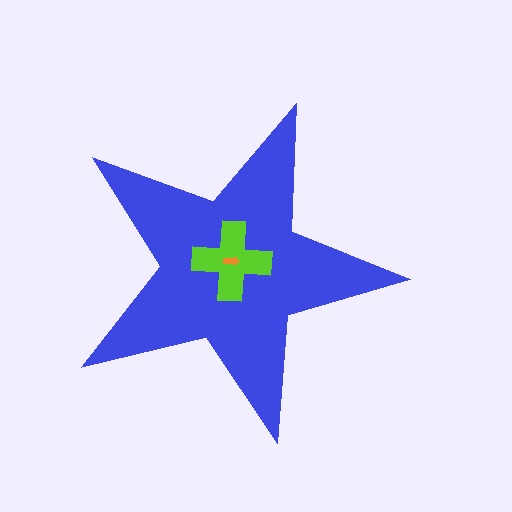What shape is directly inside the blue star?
The lime cross.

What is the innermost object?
The orange arrow.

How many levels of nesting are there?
3.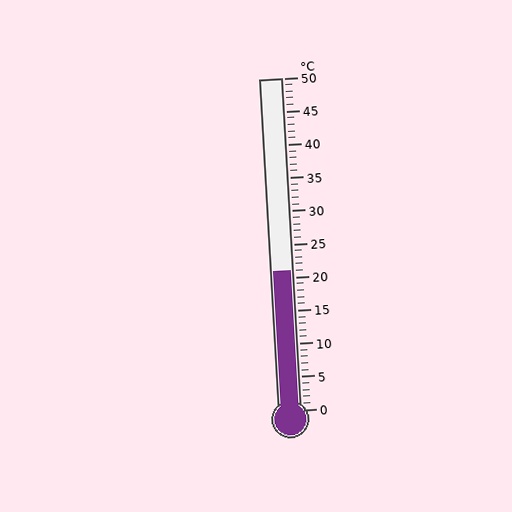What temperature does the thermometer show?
The thermometer shows approximately 21°C.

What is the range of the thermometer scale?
The thermometer scale ranges from 0°C to 50°C.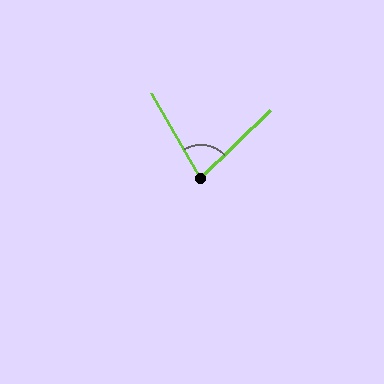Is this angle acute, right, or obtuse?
It is acute.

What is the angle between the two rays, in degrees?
Approximately 76 degrees.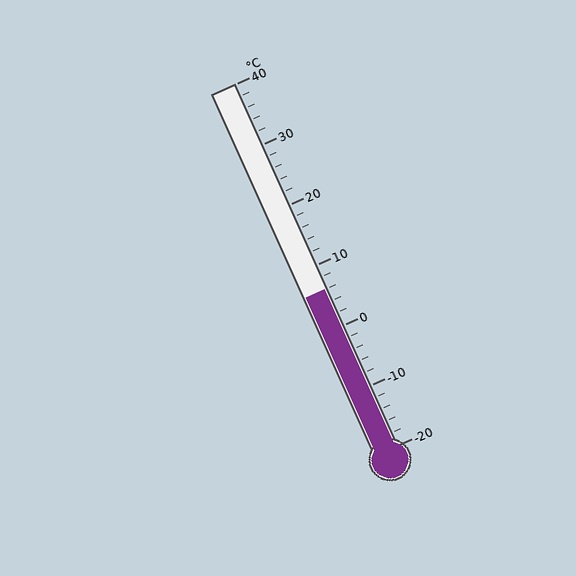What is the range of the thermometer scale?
The thermometer scale ranges from -20°C to 40°C.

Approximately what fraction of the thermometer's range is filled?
The thermometer is filled to approximately 45% of its range.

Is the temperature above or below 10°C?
The temperature is below 10°C.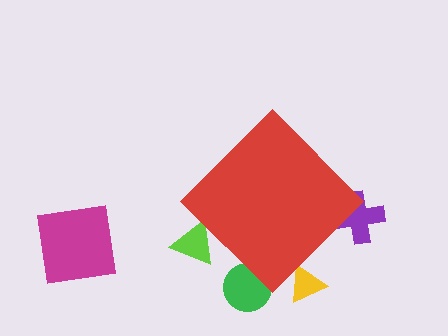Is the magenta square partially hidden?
No, the magenta square is fully visible.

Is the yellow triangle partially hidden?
Yes, the yellow triangle is partially hidden behind the red diamond.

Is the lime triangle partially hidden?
Yes, the lime triangle is partially hidden behind the red diamond.